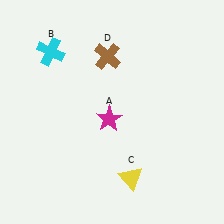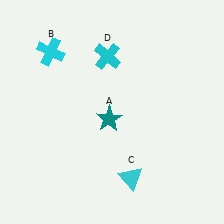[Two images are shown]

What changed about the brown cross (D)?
In Image 1, D is brown. In Image 2, it changed to cyan.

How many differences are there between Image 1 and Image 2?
There are 3 differences between the two images.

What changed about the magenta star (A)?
In Image 1, A is magenta. In Image 2, it changed to teal.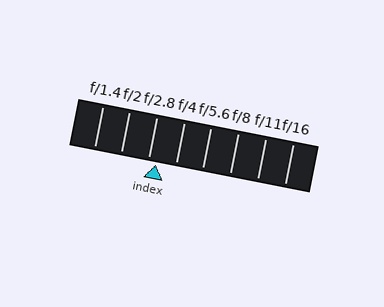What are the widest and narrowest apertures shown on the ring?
The widest aperture shown is f/1.4 and the narrowest is f/16.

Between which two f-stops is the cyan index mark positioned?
The index mark is between f/2.8 and f/4.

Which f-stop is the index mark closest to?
The index mark is closest to f/2.8.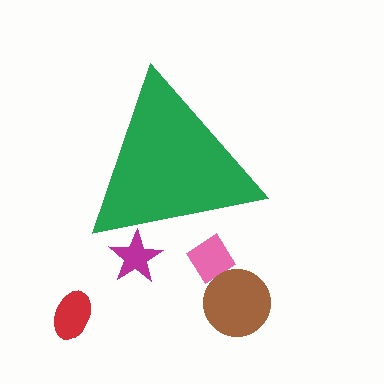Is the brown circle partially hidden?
No, the brown circle is fully visible.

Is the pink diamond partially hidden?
Yes, the pink diamond is partially hidden behind the green triangle.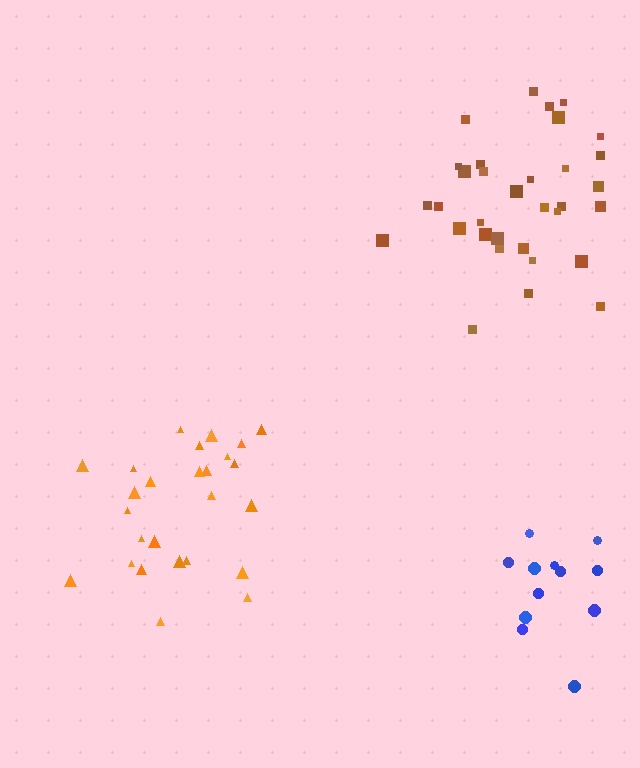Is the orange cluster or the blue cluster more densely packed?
Orange.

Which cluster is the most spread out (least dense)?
Blue.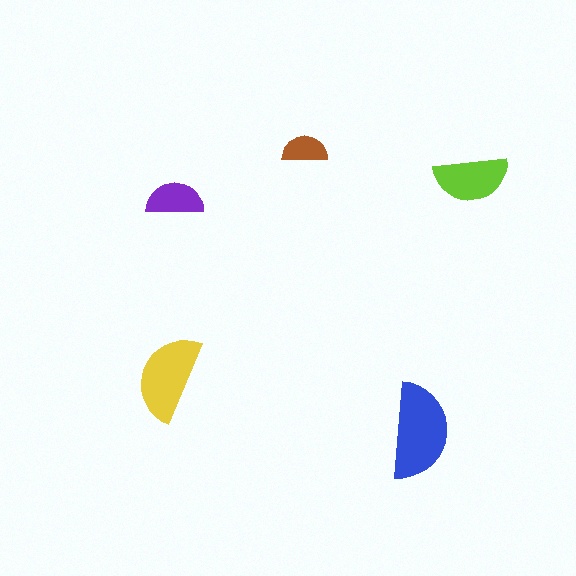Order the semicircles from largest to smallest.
the blue one, the yellow one, the lime one, the purple one, the brown one.